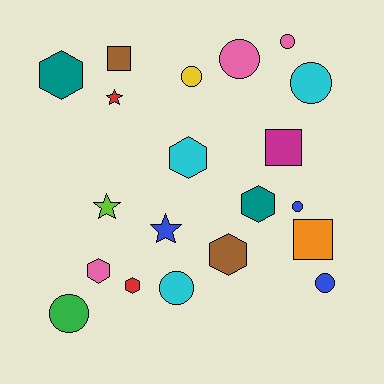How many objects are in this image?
There are 20 objects.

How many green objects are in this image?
There is 1 green object.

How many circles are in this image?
There are 8 circles.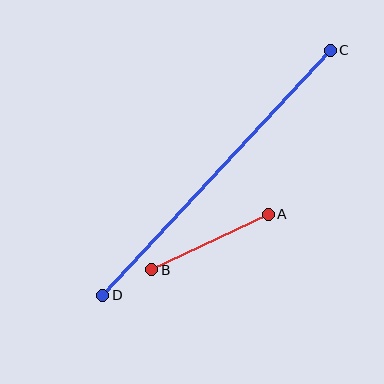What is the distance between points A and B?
The distance is approximately 129 pixels.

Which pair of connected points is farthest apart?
Points C and D are farthest apart.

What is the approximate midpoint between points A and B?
The midpoint is at approximately (210, 242) pixels.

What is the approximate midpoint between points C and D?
The midpoint is at approximately (217, 173) pixels.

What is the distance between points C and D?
The distance is approximately 334 pixels.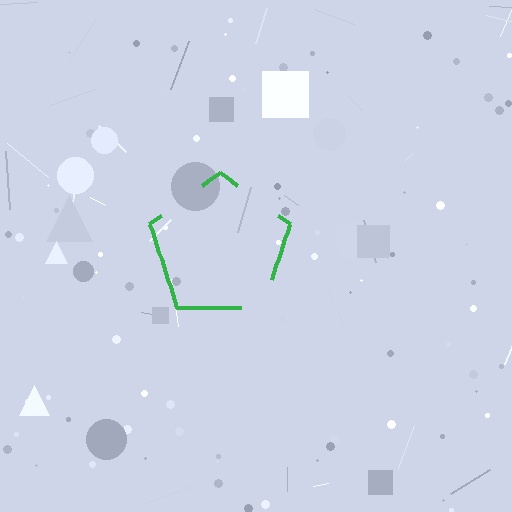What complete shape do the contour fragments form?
The contour fragments form a pentagon.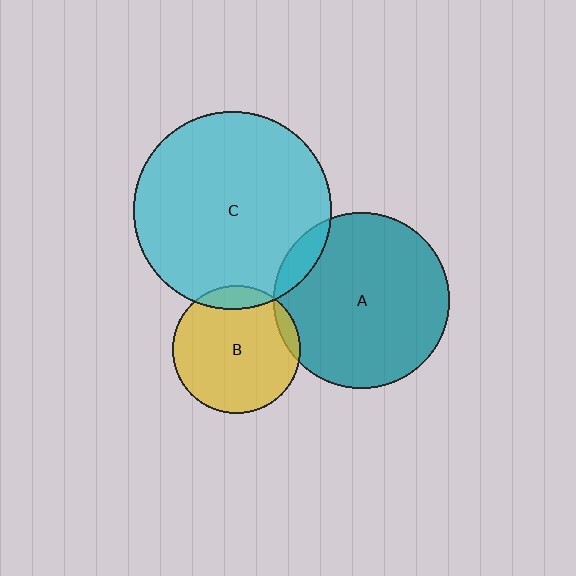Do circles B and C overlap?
Yes.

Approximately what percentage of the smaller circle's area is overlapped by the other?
Approximately 10%.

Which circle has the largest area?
Circle C (cyan).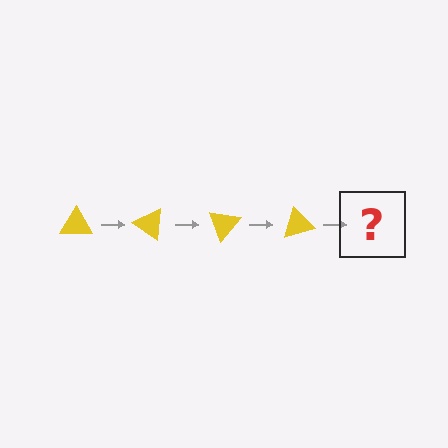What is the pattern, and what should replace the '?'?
The pattern is that the triangle rotates 35 degrees each step. The '?' should be a yellow triangle rotated 140 degrees.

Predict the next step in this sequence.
The next step is a yellow triangle rotated 140 degrees.